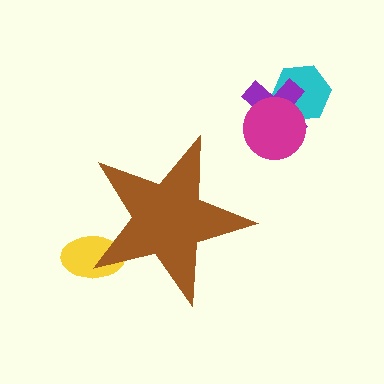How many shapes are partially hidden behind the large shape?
1 shape is partially hidden.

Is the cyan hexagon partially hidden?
No, the cyan hexagon is fully visible.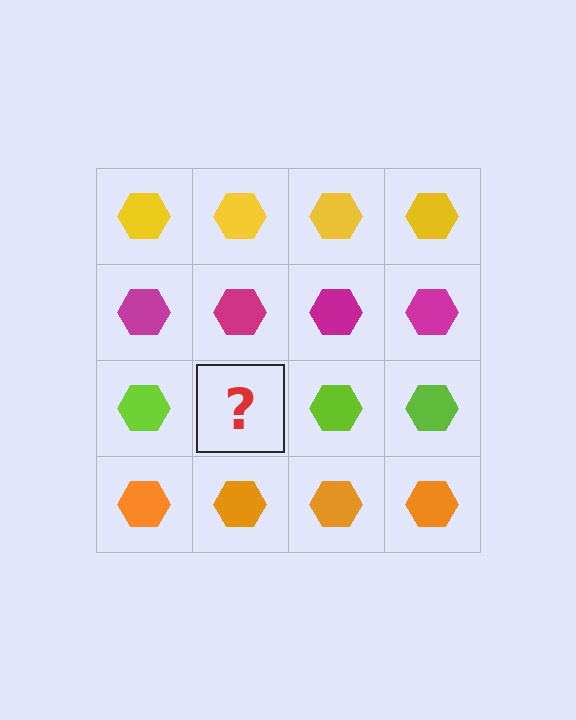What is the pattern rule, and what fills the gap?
The rule is that each row has a consistent color. The gap should be filled with a lime hexagon.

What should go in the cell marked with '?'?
The missing cell should contain a lime hexagon.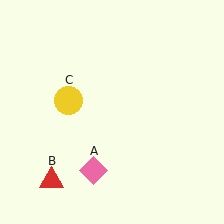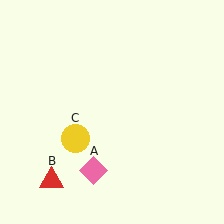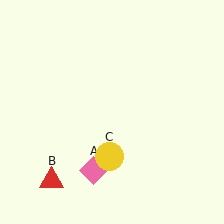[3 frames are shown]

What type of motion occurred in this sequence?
The yellow circle (object C) rotated counterclockwise around the center of the scene.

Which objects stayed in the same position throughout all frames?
Pink diamond (object A) and red triangle (object B) remained stationary.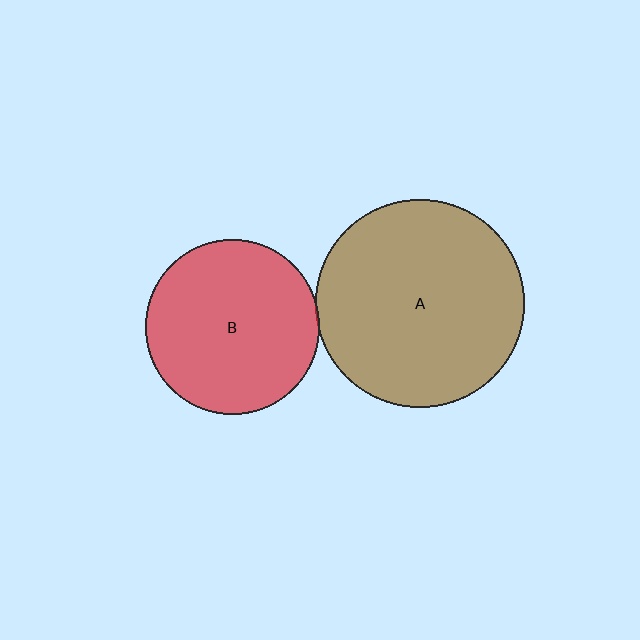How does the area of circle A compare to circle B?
Approximately 1.4 times.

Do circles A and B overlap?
Yes.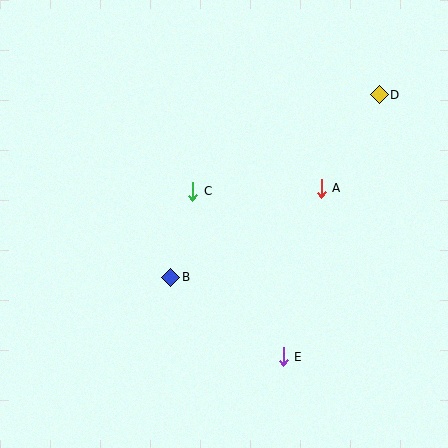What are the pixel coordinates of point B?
Point B is at (171, 277).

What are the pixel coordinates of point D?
Point D is at (379, 95).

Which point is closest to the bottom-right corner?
Point E is closest to the bottom-right corner.